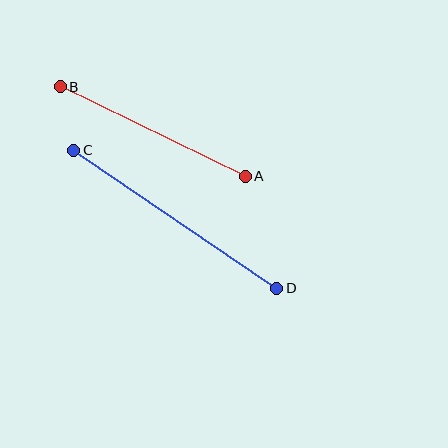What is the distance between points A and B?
The distance is approximately 206 pixels.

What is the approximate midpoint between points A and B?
The midpoint is at approximately (153, 131) pixels.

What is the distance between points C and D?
The distance is approximately 245 pixels.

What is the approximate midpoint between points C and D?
The midpoint is at approximately (175, 219) pixels.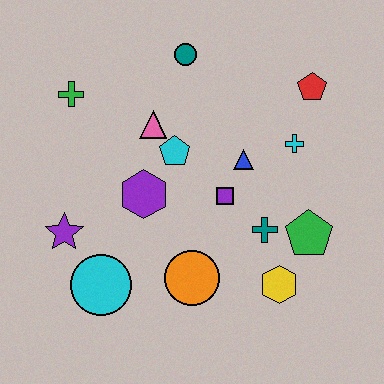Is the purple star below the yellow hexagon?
No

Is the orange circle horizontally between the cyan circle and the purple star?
No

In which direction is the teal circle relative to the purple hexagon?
The teal circle is above the purple hexagon.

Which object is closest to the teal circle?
The pink triangle is closest to the teal circle.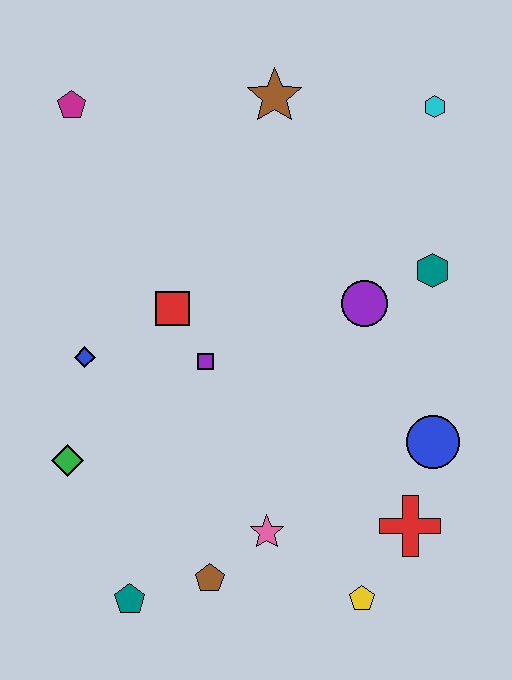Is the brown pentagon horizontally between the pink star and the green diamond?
Yes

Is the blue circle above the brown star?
No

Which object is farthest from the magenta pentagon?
The yellow pentagon is farthest from the magenta pentagon.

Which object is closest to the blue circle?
The red cross is closest to the blue circle.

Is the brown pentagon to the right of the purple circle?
No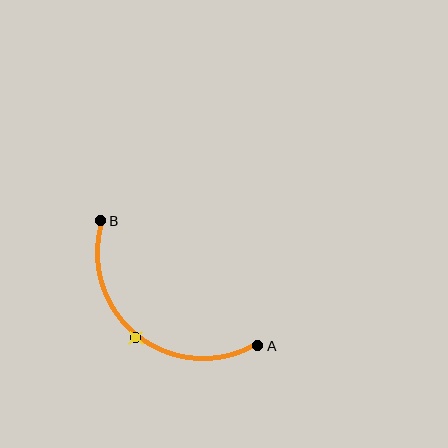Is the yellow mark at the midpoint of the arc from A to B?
Yes. The yellow mark lies on the arc at equal arc-length from both A and B — it is the arc midpoint.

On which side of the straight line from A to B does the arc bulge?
The arc bulges below and to the left of the straight line connecting A and B.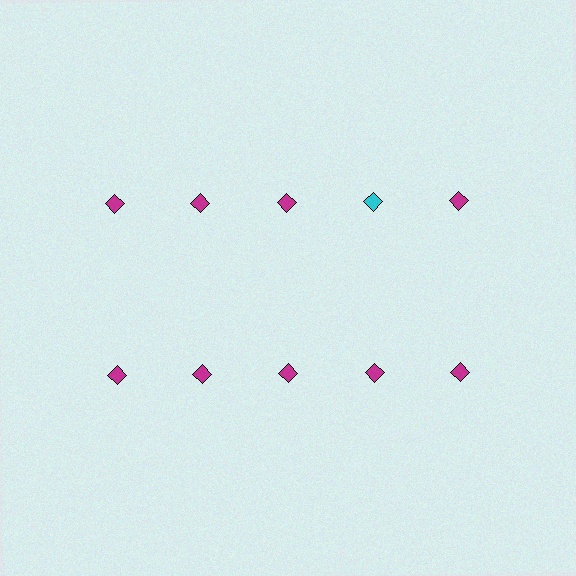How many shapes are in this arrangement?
There are 10 shapes arranged in a grid pattern.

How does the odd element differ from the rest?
It has a different color: cyan instead of magenta.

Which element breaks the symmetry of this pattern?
The cyan diamond in the top row, second from right column breaks the symmetry. All other shapes are magenta diamonds.